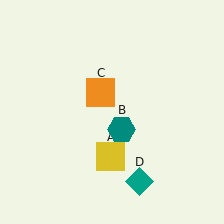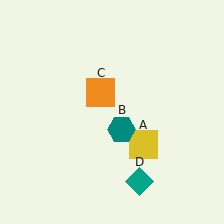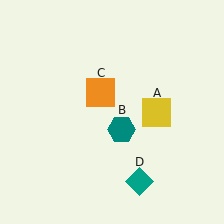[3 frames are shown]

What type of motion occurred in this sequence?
The yellow square (object A) rotated counterclockwise around the center of the scene.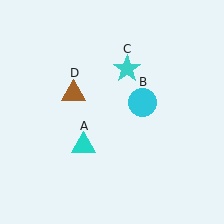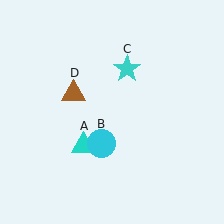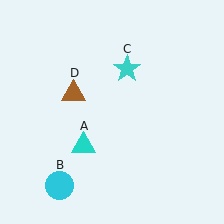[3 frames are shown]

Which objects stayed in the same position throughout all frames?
Cyan triangle (object A) and cyan star (object C) and brown triangle (object D) remained stationary.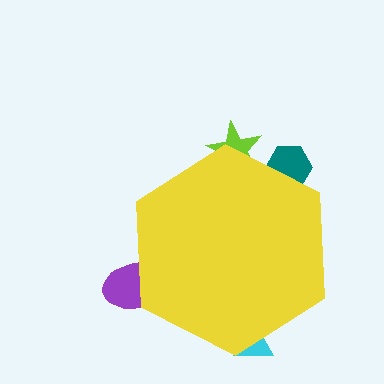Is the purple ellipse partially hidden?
Yes, the purple ellipse is partially hidden behind the yellow hexagon.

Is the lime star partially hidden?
Yes, the lime star is partially hidden behind the yellow hexagon.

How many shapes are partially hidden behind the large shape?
4 shapes are partially hidden.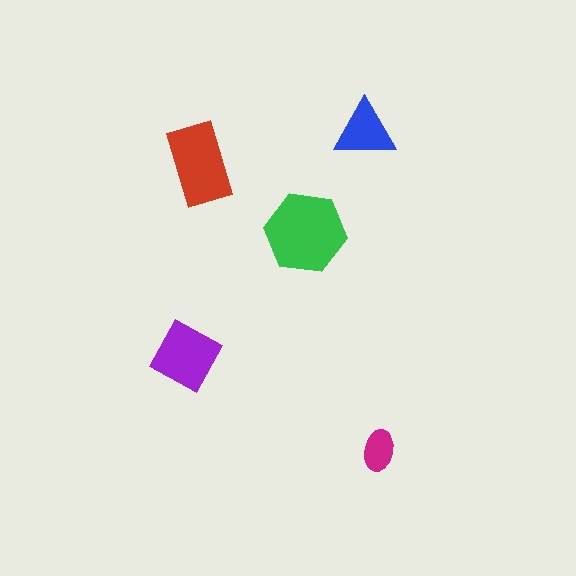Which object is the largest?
The green hexagon.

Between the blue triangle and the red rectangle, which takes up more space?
The red rectangle.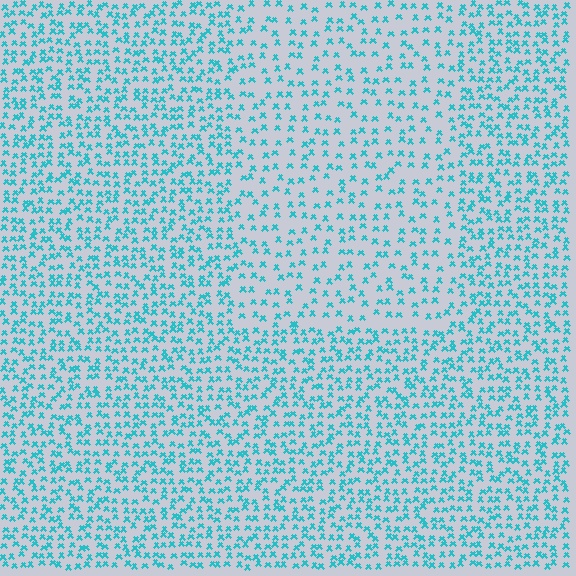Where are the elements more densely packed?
The elements are more densely packed outside the rectangle boundary.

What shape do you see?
I see a rectangle.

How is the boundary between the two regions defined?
The boundary is defined by a change in element density (approximately 1.7x ratio). All elements are the same color, size, and shape.